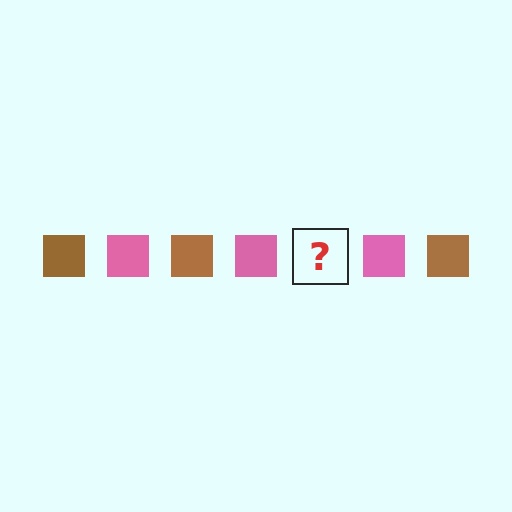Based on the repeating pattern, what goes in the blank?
The blank should be a brown square.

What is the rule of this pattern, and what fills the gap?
The rule is that the pattern cycles through brown, pink squares. The gap should be filled with a brown square.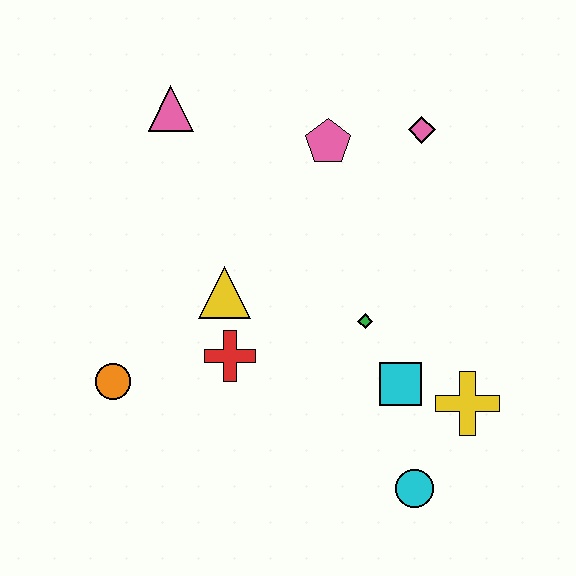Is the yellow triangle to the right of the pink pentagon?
No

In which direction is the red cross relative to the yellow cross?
The red cross is to the left of the yellow cross.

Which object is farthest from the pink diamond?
The orange circle is farthest from the pink diamond.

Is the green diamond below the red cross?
No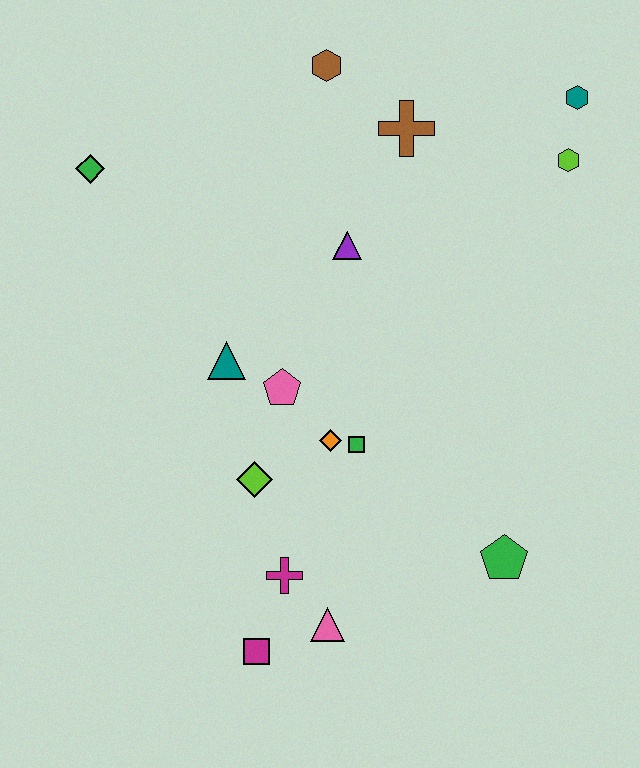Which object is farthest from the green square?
The teal hexagon is farthest from the green square.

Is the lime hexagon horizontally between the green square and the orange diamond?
No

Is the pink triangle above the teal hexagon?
No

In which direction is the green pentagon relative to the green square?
The green pentagon is to the right of the green square.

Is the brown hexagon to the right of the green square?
No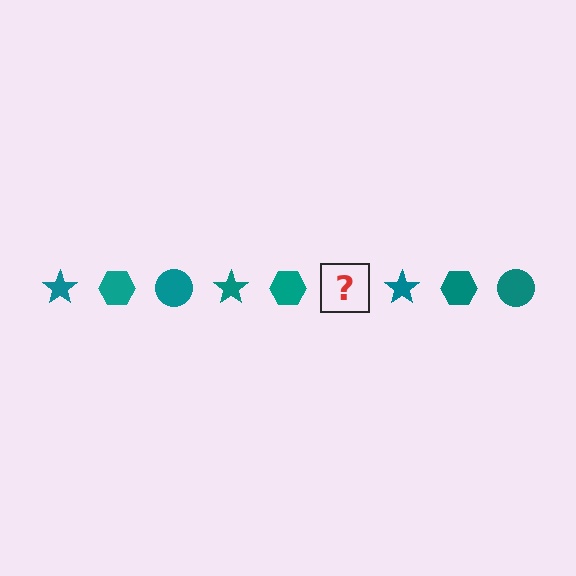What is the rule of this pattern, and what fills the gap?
The rule is that the pattern cycles through star, hexagon, circle shapes in teal. The gap should be filled with a teal circle.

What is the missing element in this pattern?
The missing element is a teal circle.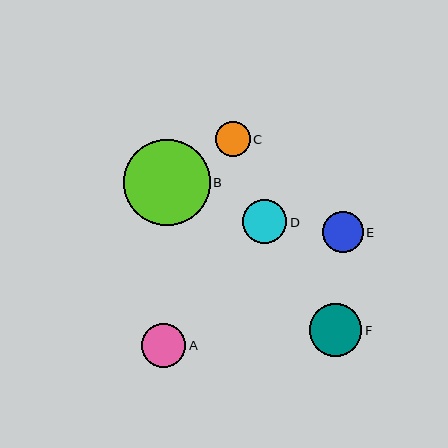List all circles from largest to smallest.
From largest to smallest: B, F, D, A, E, C.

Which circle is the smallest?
Circle C is the smallest with a size of approximately 35 pixels.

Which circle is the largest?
Circle B is the largest with a size of approximately 86 pixels.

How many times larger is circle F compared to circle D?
Circle F is approximately 1.2 times the size of circle D.